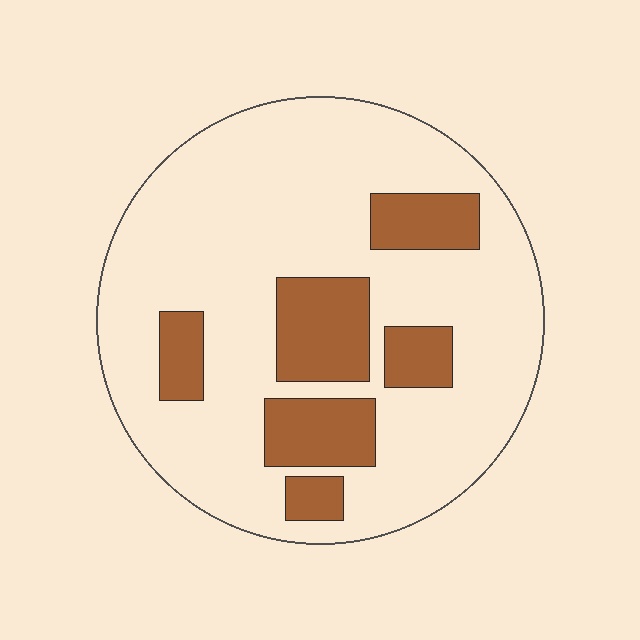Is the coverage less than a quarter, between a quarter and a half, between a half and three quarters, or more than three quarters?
Less than a quarter.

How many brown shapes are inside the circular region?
6.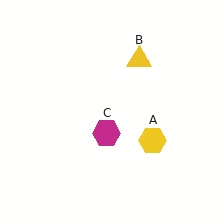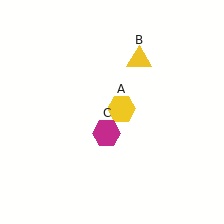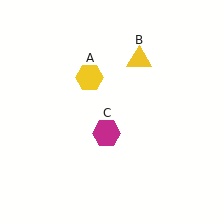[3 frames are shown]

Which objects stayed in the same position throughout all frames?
Yellow triangle (object B) and magenta hexagon (object C) remained stationary.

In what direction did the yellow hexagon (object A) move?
The yellow hexagon (object A) moved up and to the left.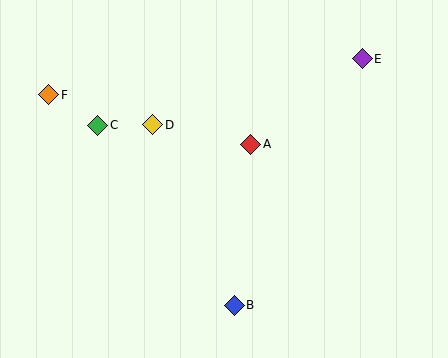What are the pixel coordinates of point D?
Point D is at (153, 125).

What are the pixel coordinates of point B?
Point B is at (234, 305).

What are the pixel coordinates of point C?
Point C is at (98, 125).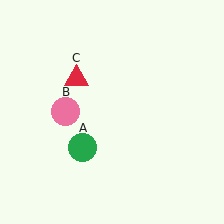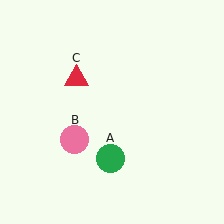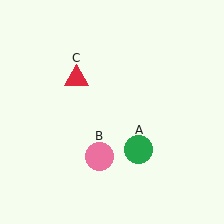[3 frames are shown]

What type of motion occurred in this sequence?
The green circle (object A), pink circle (object B) rotated counterclockwise around the center of the scene.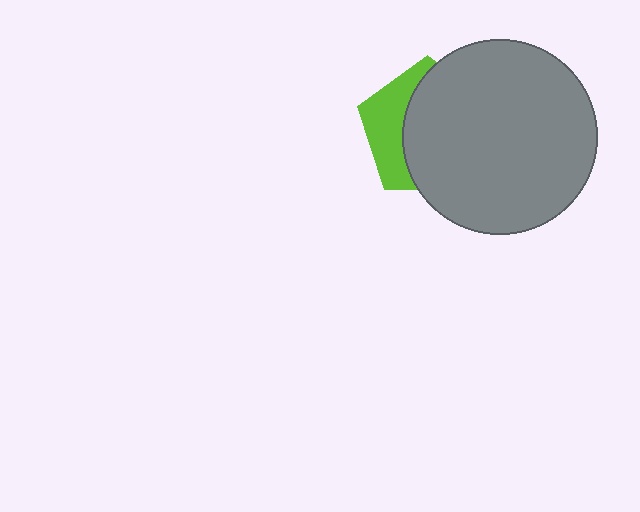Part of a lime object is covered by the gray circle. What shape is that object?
It is a pentagon.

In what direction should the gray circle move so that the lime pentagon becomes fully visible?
The gray circle should move right. That is the shortest direction to clear the overlap and leave the lime pentagon fully visible.